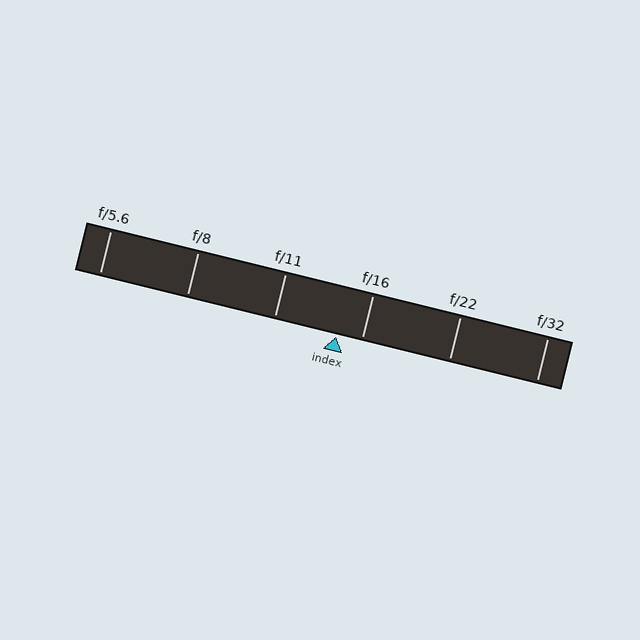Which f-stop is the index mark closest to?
The index mark is closest to f/16.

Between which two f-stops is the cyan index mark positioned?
The index mark is between f/11 and f/16.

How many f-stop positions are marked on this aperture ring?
There are 6 f-stop positions marked.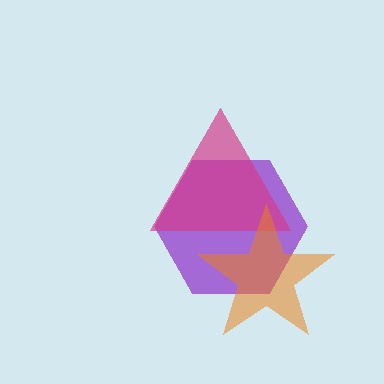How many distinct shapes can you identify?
There are 3 distinct shapes: a purple hexagon, a magenta triangle, an orange star.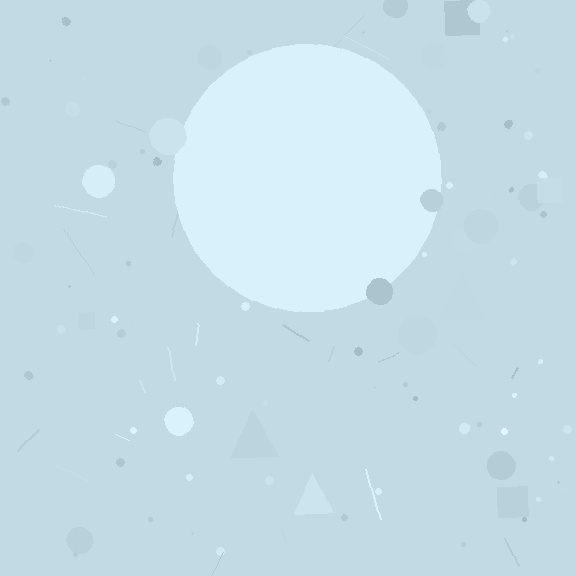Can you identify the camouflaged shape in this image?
The camouflaged shape is a circle.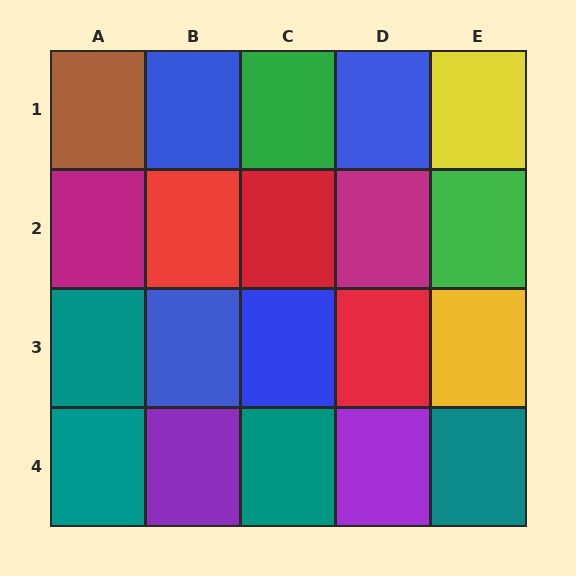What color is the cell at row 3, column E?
Yellow.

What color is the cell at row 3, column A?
Teal.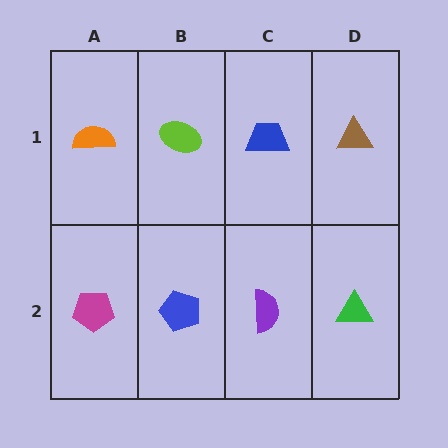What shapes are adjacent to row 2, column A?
An orange semicircle (row 1, column A), a blue pentagon (row 2, column B).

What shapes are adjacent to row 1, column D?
A green triangle (row 2, column D), a blue trapezoid (row 1, column C).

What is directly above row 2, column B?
A lime ellipse.